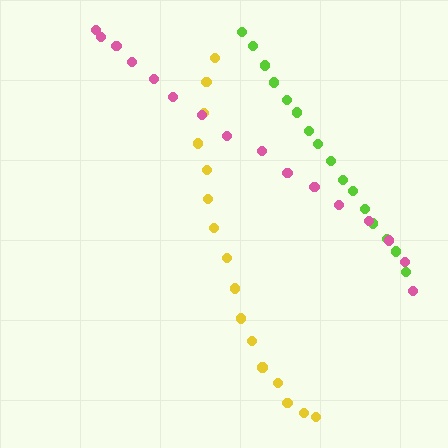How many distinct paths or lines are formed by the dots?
There are 3 distinct paths.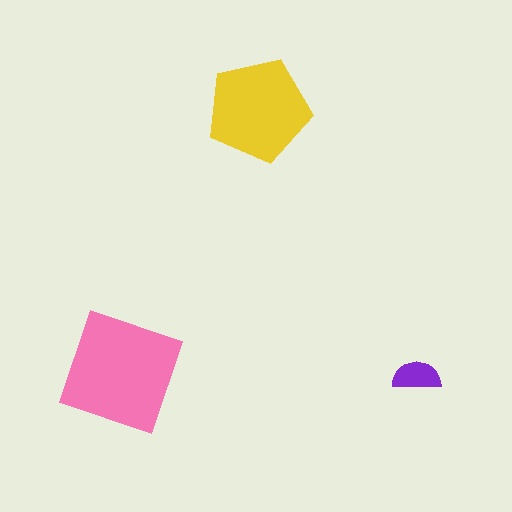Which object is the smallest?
The purple semicircle.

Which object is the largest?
The pink square.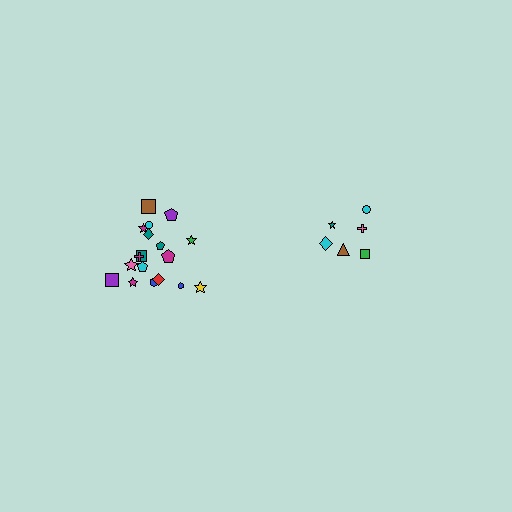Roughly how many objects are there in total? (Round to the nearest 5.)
Roughly 25 objects in total.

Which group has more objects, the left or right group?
The left group.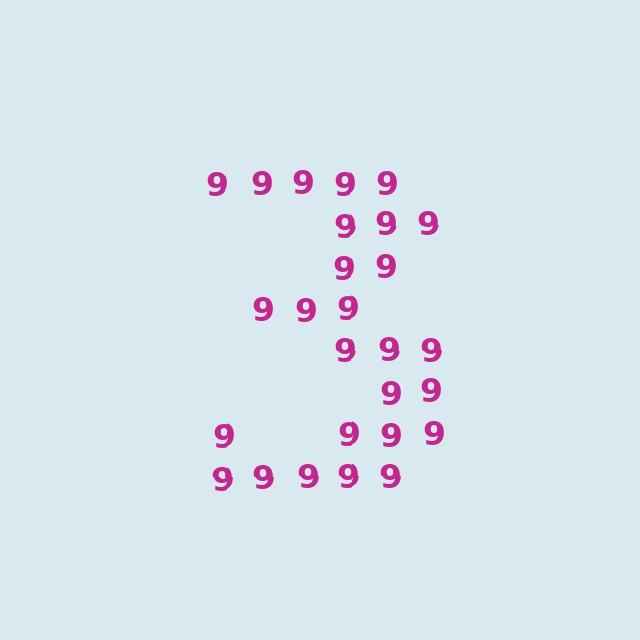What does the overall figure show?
The overall figure shows the digit 3.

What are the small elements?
The small elements are digit 9's.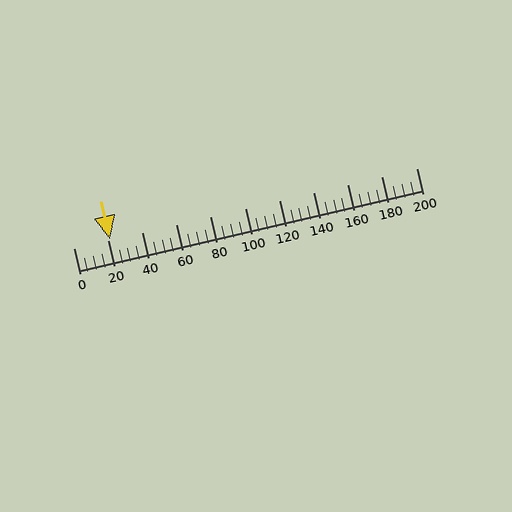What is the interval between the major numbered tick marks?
The major tick marks are spaced 20 units apart.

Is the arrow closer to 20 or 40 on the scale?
The arrow is closer to 20.